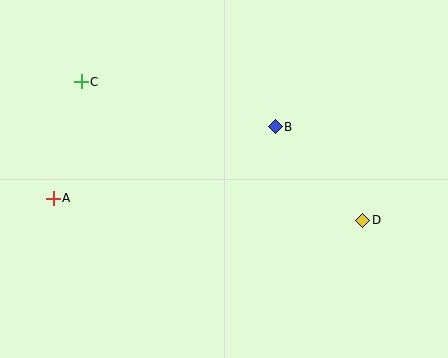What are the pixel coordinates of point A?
Point A is at (53, 198).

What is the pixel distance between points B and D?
The distance between B and D is 129 pixels.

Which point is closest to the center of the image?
Point B at (275, 127) is closest to the center.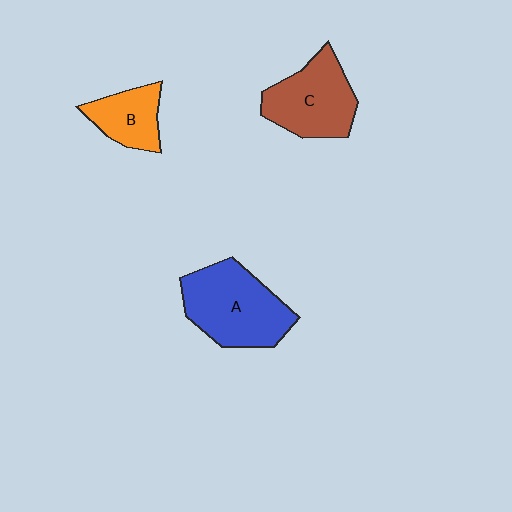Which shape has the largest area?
Shape A (blue).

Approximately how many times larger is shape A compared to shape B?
Approximately 1.9 times.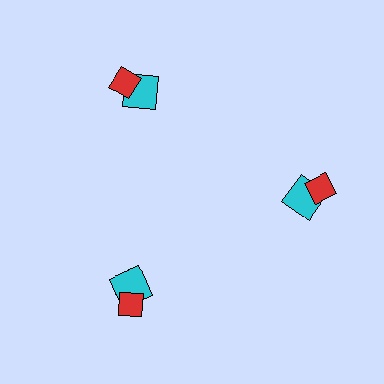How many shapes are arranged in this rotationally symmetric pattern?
There are 6 shapes, arranged in 3 groups of 2.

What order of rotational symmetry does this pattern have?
This pattern has 3-fold rotational symmetry.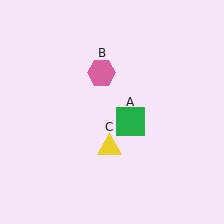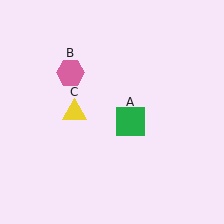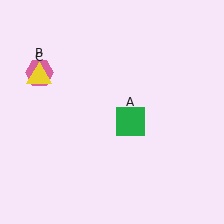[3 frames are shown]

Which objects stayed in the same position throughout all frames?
Green square (object A) remained stationary.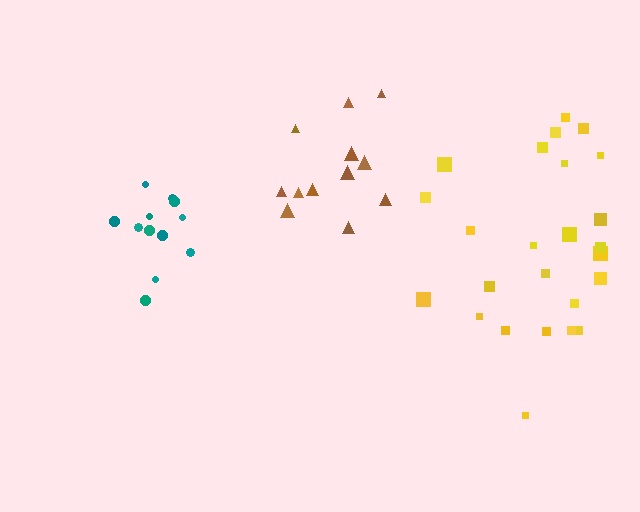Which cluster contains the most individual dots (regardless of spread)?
Yellow (26).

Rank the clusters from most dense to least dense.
teal, yellow, brown.